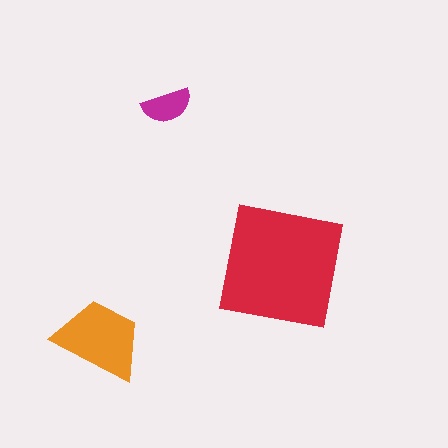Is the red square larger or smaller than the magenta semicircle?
Larger.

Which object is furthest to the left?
The orange trapezoid is leftmost.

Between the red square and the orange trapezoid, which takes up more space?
The red square.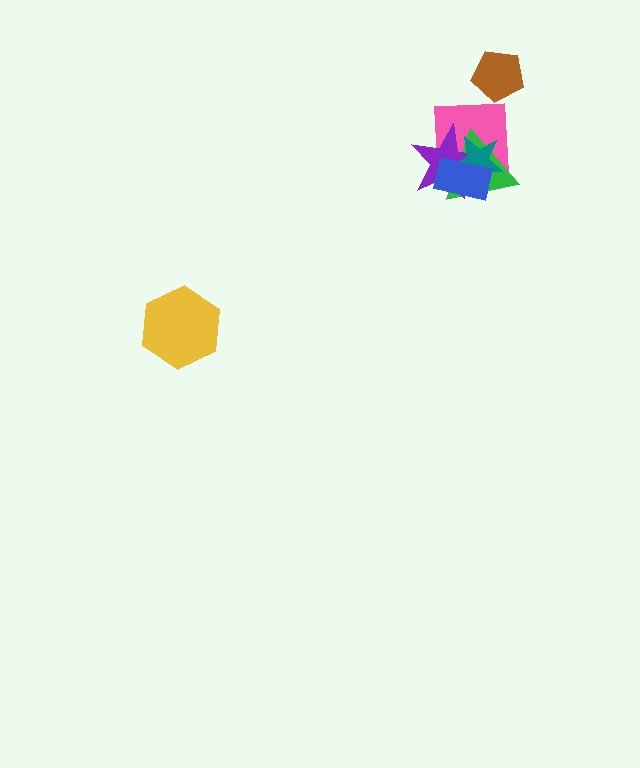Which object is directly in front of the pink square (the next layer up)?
The green triangle is directly in front of the pink square.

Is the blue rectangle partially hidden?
No, no other shape covers it.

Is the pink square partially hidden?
Yes, it is partially covered by another shape.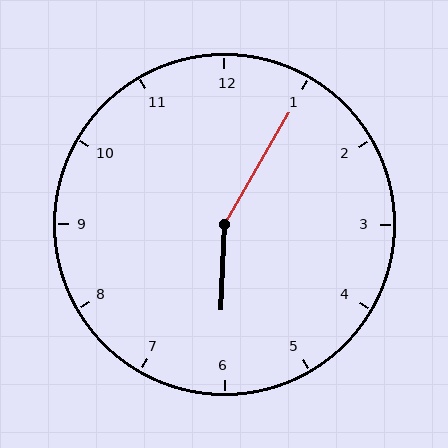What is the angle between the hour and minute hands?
Approximately 152 degrees.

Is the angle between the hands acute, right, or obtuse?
It is obtuse.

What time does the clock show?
6:05.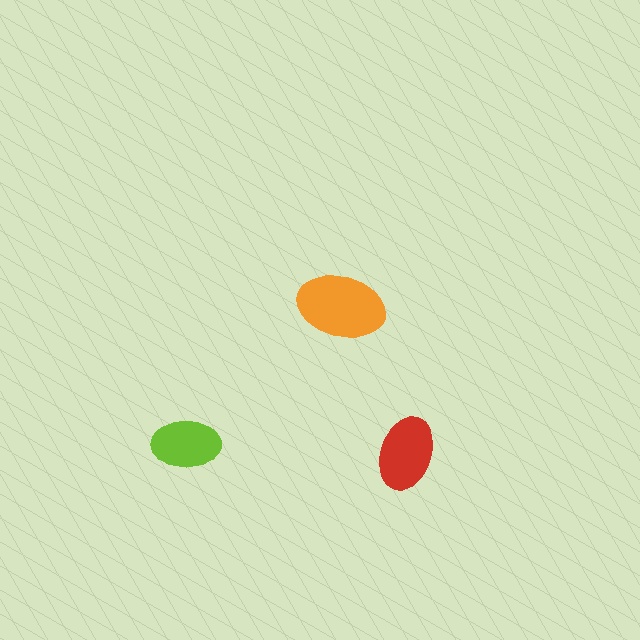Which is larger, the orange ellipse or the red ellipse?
The orange one.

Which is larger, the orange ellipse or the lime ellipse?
The orange one.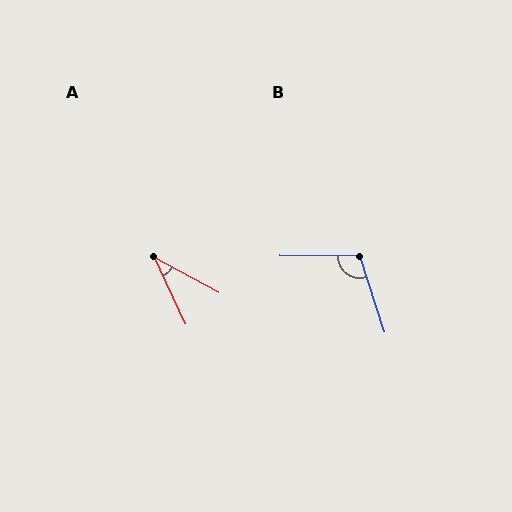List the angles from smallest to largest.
A (37°), B (108°).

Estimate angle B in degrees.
Approximately 108 degrees.